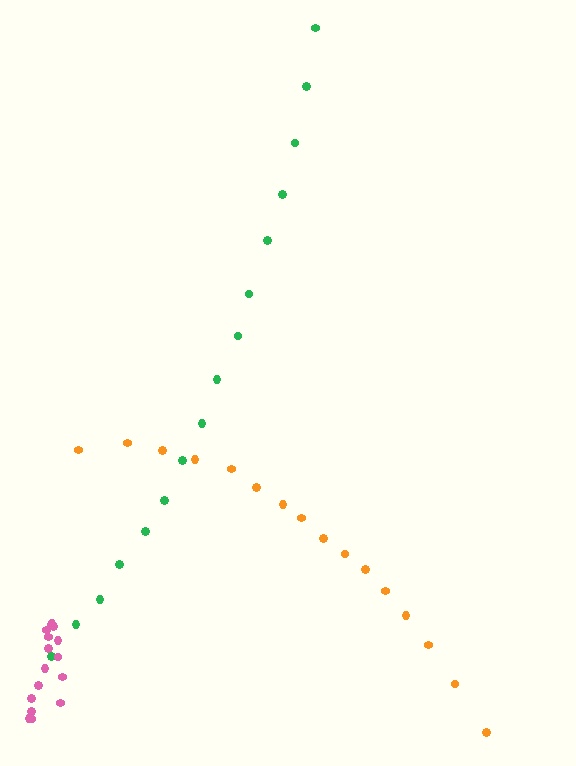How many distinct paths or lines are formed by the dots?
There are 3 distinct paths.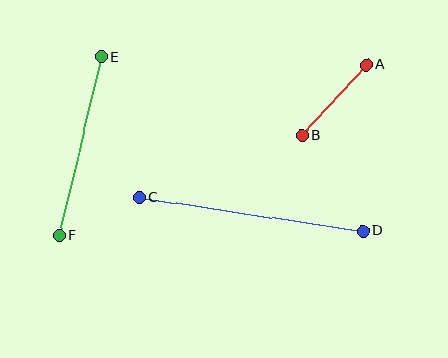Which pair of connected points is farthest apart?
Points C and D are farthest apart.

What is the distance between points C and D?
The distance is approximately 226 pixels.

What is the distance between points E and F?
The distance is approximately 183 pixels.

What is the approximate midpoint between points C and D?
The midpoint is at approximately (251, 214) pixels.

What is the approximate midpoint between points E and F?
The midpoint is at approximately (80, 146) pixels.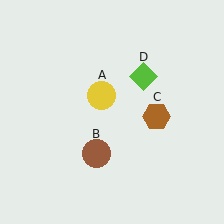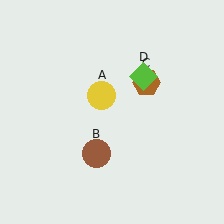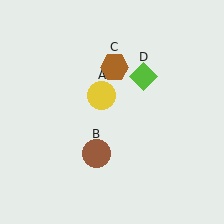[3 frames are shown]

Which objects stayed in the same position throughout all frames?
Yellow circle (object A) and brown circle (object B) and lime diamond (object D) remained stationary.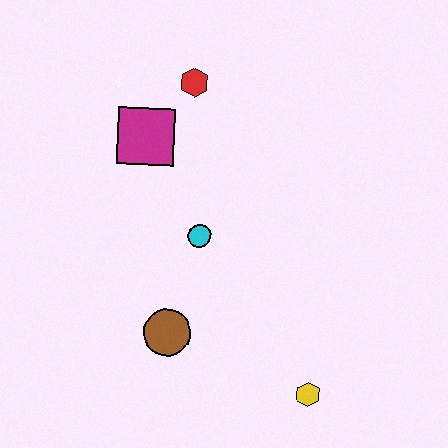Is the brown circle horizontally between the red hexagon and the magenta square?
Yes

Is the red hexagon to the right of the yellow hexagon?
No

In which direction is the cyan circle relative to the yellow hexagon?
The cyan circle is above the yellow hexagon.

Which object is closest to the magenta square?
The red hexagon is closest to the magenta square.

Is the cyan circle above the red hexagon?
No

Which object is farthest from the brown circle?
The red hexagon is farthest from the brown circle.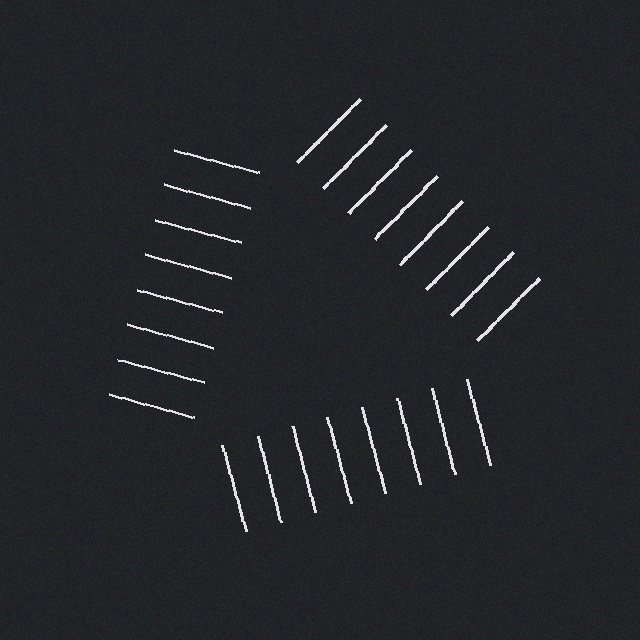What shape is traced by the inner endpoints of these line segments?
An illusory triangle — the line segments terminate on its edges but no continuous stroke is drawn.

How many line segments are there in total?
24 — 8 along each of the 3 edges.